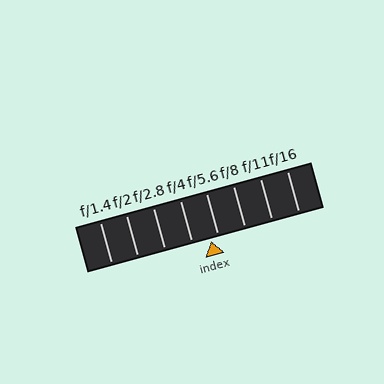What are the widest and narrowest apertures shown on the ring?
The widest aperture shown is f/1.4 and the narrowest is f/16.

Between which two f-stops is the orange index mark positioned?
The index mark is between f/4 and f/5.6.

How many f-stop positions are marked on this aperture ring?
There are 8 f-stop positions marked.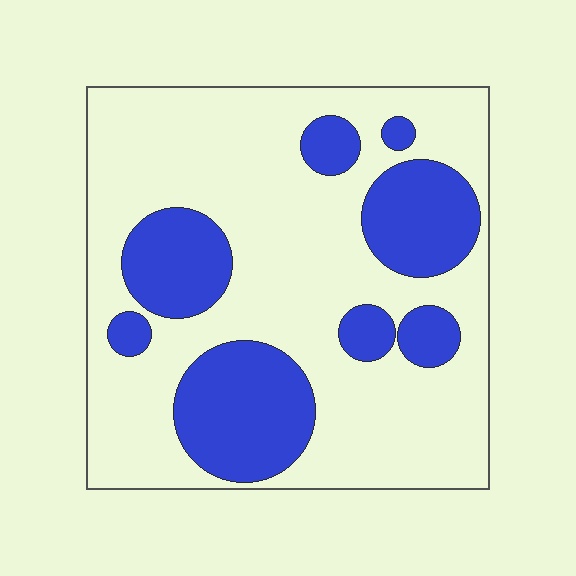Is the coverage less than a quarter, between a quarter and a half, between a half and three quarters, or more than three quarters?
Between a quarter and a half.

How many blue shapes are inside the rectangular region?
8.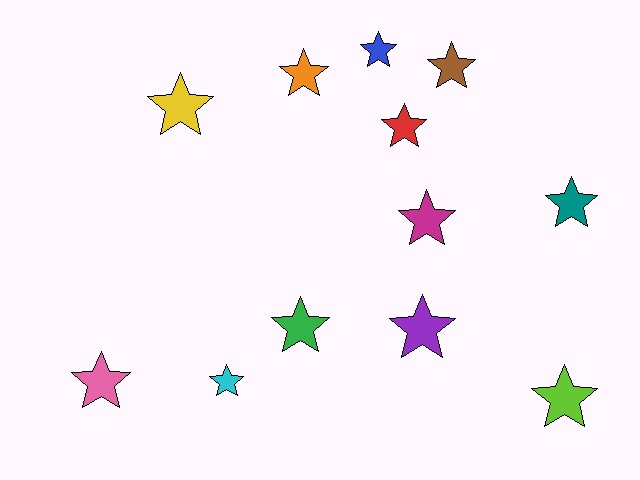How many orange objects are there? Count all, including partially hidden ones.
There is 1 orange object.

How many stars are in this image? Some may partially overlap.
There are 12 stars.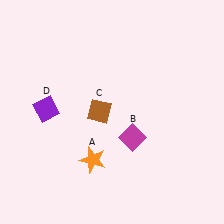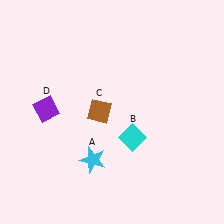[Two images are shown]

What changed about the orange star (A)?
In Image 1, A is orange. In Image 2, it changed to cyan.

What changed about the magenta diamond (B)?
In Image 1, B is magenta. In Image 2, it changed to cyan.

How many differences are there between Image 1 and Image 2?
There are 2 differences between the two images.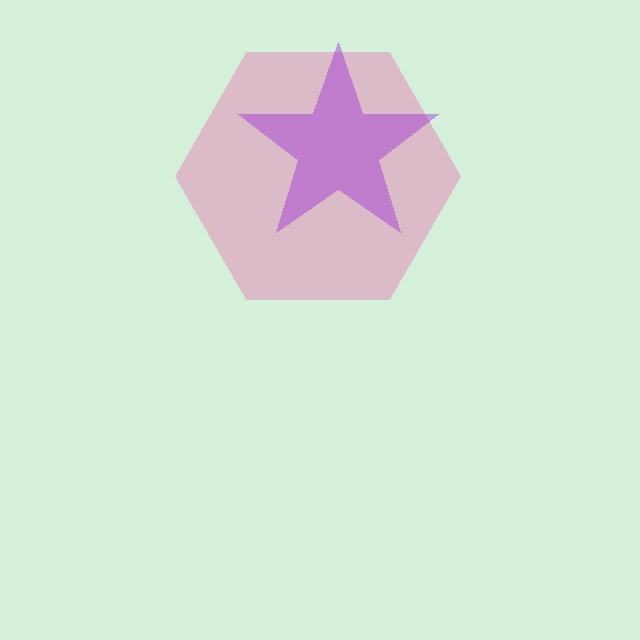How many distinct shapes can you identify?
There are 2 distinct shapes: a pink hexagon, a purple star.